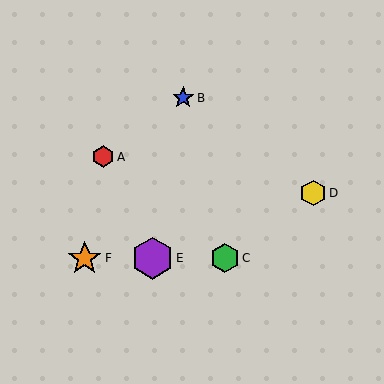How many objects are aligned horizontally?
3 objects (C, E, F) are aligned horizontally.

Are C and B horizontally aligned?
No, C is at y≈258 and B is at y≈98.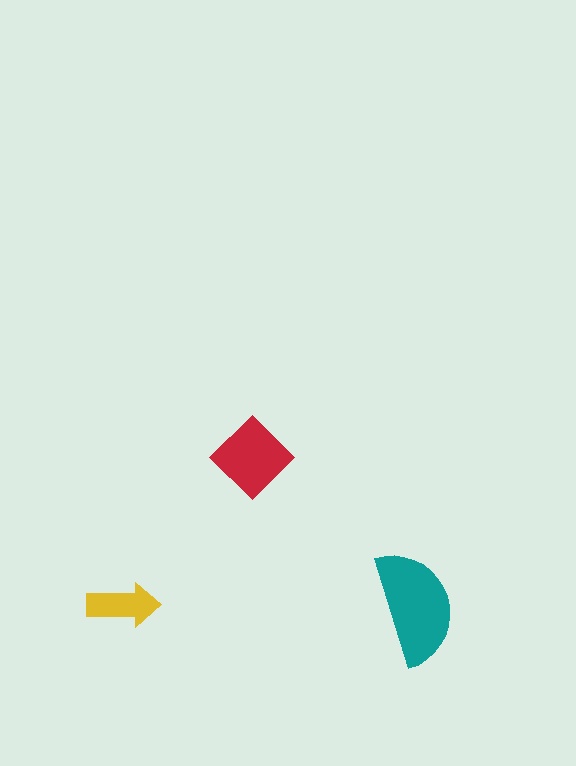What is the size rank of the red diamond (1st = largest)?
2nd.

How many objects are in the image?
There are 3 objects in the image.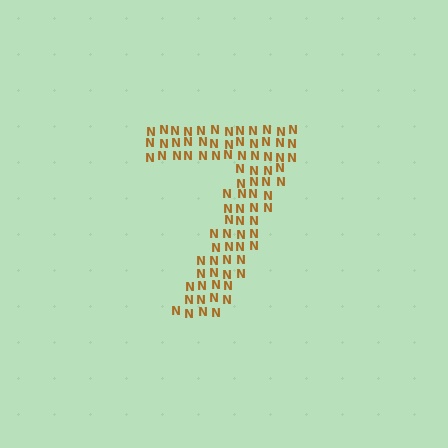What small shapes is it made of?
It is made of small letter N's.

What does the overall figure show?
The overall figure shows the digit 7.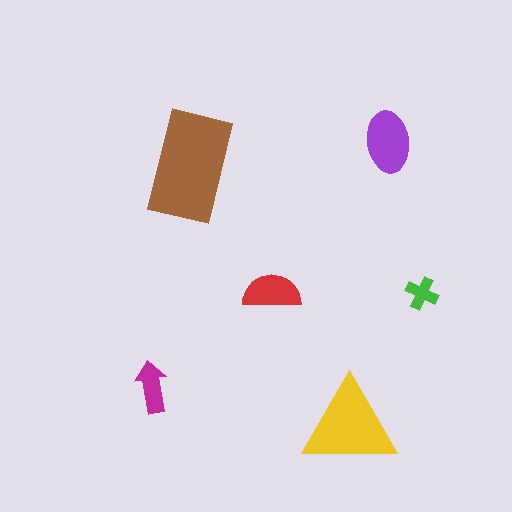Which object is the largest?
The brown rectangle.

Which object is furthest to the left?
The magenta arrow is leftmost.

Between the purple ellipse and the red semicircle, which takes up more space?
The purple ellipse.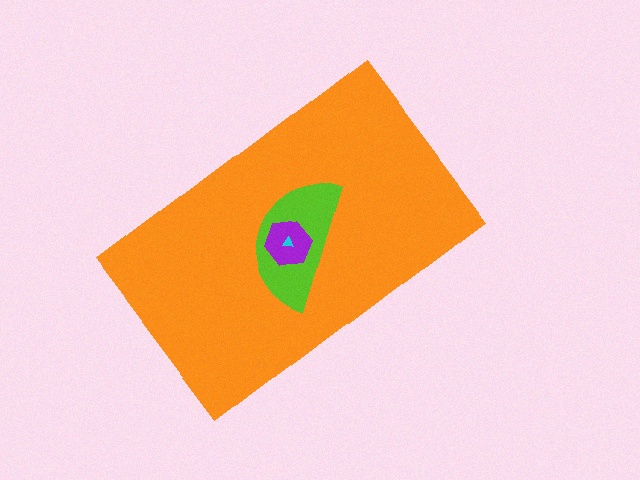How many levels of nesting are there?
4.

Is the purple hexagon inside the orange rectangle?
Yes.